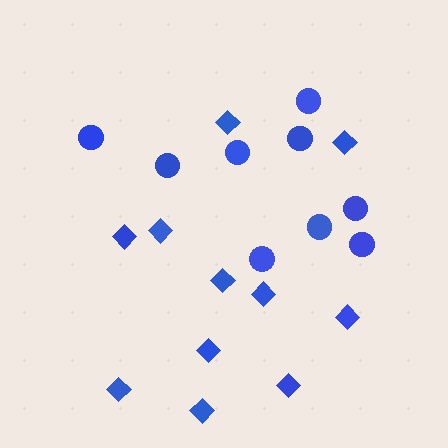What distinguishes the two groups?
There are 2 groups: one group of diamonds (11) and one group of circles (9).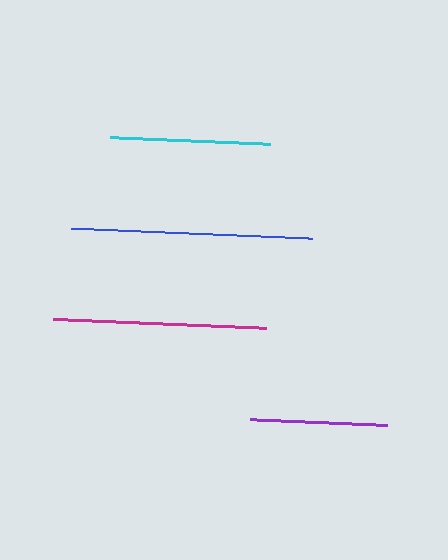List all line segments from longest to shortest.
From longest to shortest: blue, magenta, cyan, purple.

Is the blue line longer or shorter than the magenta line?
The blue line is longer than the magenta line.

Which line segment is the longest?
The blue line is the longest at approximately 240 pixels.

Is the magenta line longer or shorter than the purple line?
The magenta line is longer than the purple line.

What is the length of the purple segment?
The purple segment is approximately 137 pixels long.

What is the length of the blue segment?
The blue segment is approximately 240 pixels long.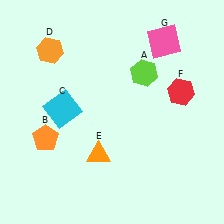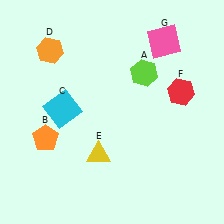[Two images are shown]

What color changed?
The triangle (E) changed from orange in Image 1 to yellow in Image 2.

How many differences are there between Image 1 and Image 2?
There is 1 difference between the two images.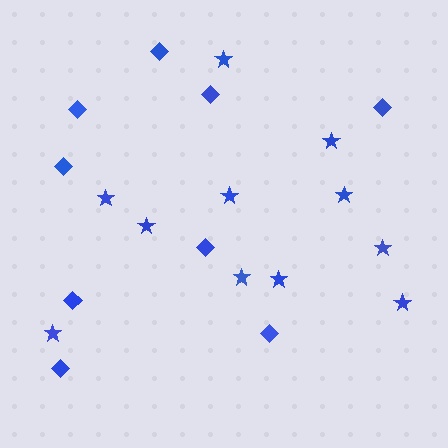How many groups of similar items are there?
There are 2 groups: one group of stars (11) and one group of diamonds (9).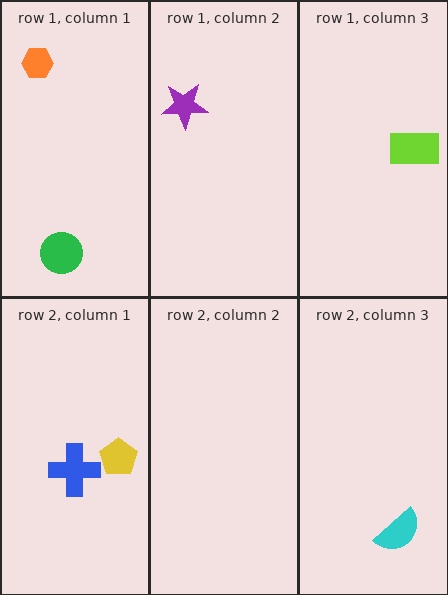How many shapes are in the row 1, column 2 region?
1.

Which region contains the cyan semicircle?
The row 2, column 3 region.